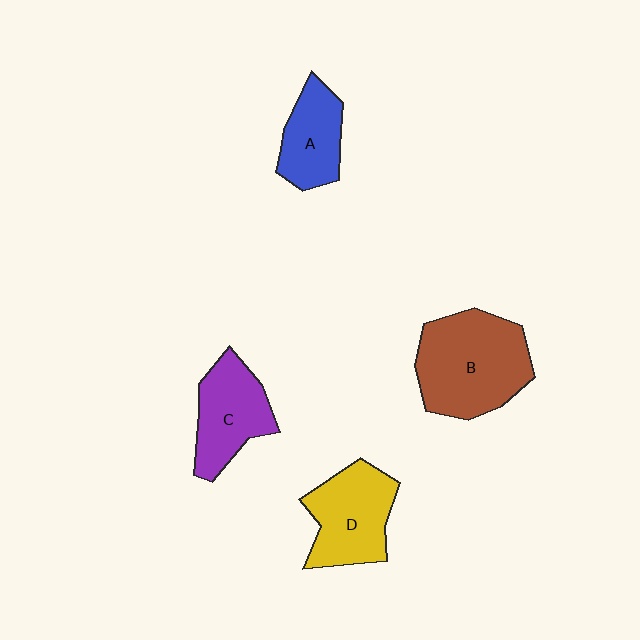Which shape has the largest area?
Shape B (brown).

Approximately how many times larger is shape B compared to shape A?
Approximately 1.8 times.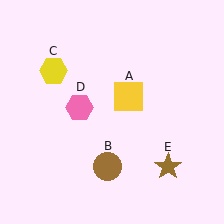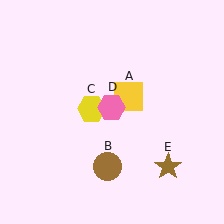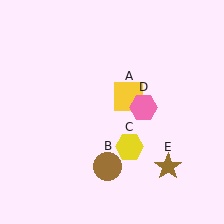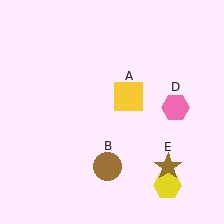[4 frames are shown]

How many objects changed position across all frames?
2 objects changed position: yellow hexagon (object C), pink hexagon (object D).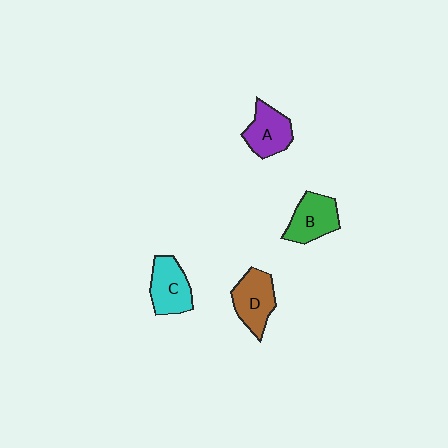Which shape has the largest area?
Shape D (brown).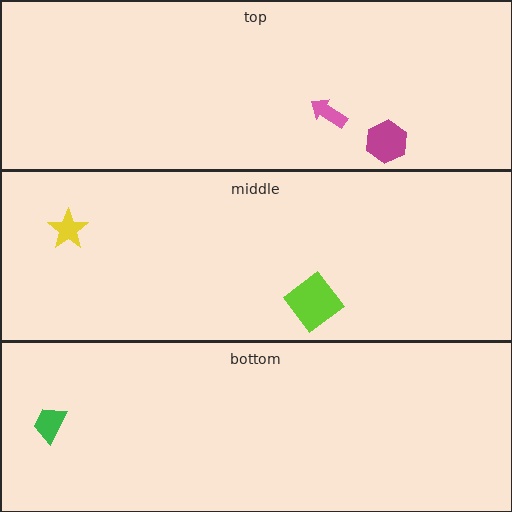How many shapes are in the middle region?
2.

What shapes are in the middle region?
The yellow star, the lime diamond.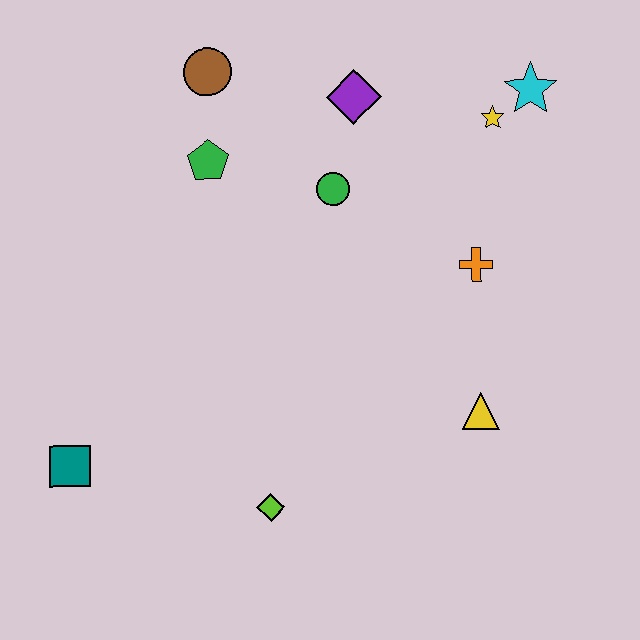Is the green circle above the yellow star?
No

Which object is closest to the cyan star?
The yellow star is closest to the cyan star.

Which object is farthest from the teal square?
The cyan star is farthest from the teal square.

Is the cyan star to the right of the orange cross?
Yes